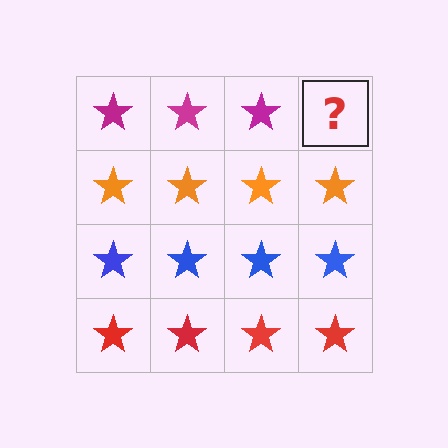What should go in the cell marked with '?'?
The missing cell should contain a magenta star.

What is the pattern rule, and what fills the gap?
The rule is that each row has a consistent color. The gap should be filled with a magenta star.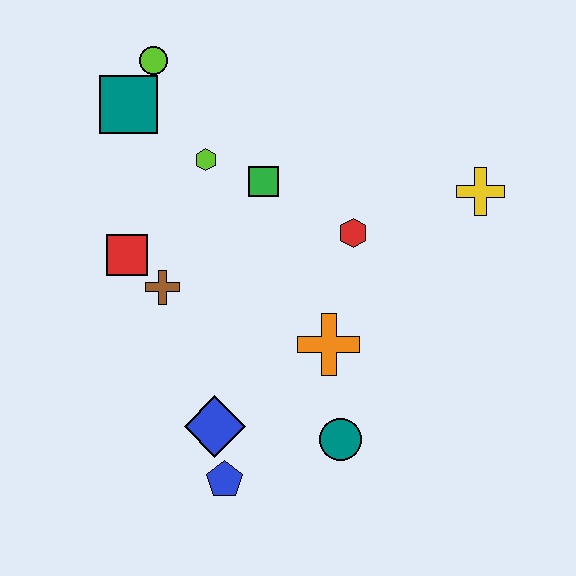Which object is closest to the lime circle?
The teal square is closest to the lime circle.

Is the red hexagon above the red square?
Yes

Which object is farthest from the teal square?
The teal circle is farthest from the teal square.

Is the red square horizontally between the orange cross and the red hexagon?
No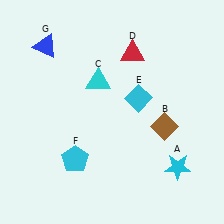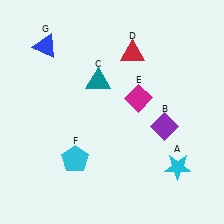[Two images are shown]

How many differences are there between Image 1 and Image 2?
There are 3 differences between the two images.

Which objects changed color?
B changed from brown to purple. C changed from cyan to teal. E changed from cyan to magenta.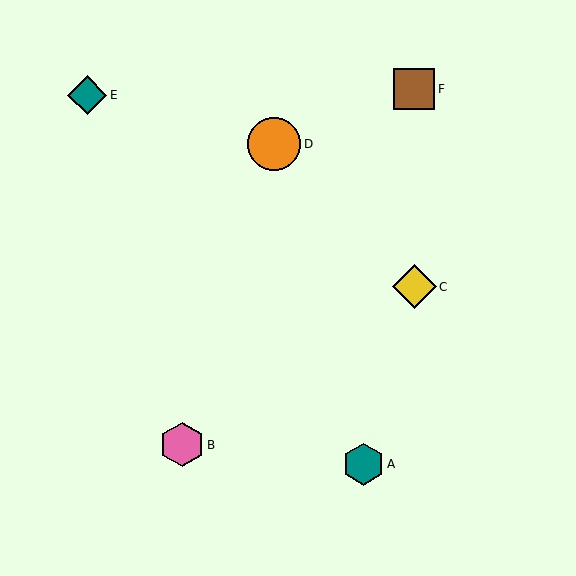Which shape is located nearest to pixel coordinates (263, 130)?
The orange circle (labeled D) at (274, 144) is nearest to that location.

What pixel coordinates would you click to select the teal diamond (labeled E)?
Click at (87, 95) to select the teal diamond E.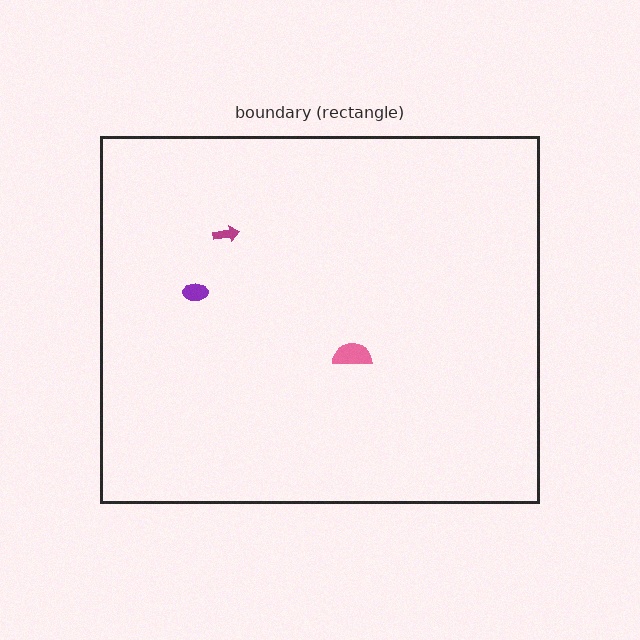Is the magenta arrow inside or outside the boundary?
Inside.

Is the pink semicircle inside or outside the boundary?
Inside.